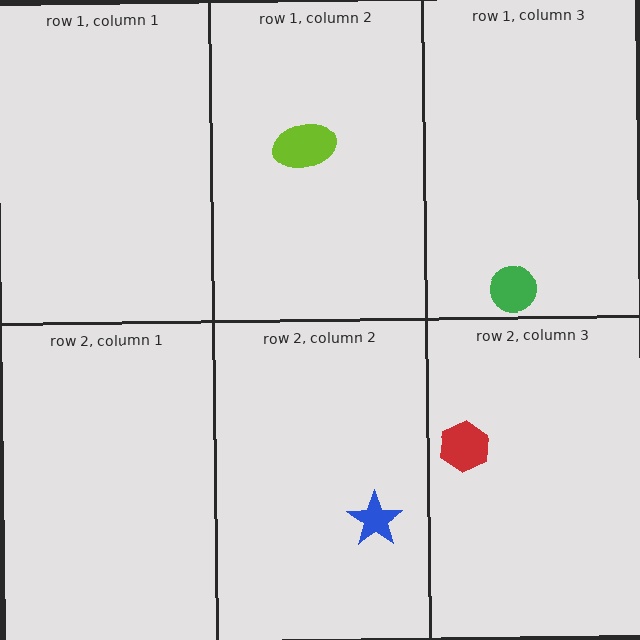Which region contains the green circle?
The row 1, column 3 region.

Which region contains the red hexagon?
The row 2, column 3 region.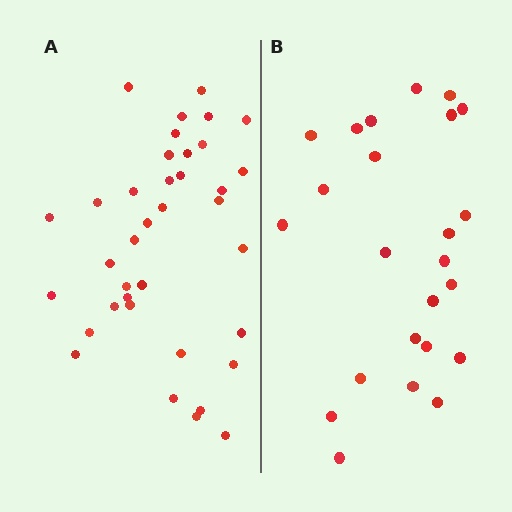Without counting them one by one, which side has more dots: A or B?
Region A (the left region) has more dots.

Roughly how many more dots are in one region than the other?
Region A has approximately 15 more dots than region B.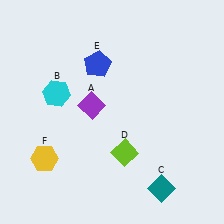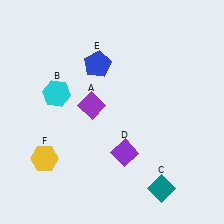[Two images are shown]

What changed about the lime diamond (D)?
In Image 1, D is lime. In Image 2, it changed to purple.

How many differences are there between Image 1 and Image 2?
There is 1 difference between the two images.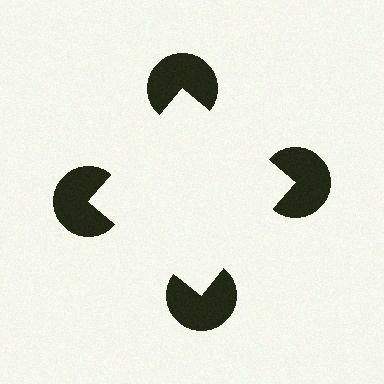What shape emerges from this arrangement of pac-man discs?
An illusory square — its edges are inferred from the aligned wedge cuts in the pac-man discs, not physically drawn.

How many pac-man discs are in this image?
There are 4 — one at each vertex of the illusory square.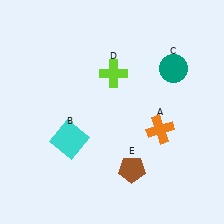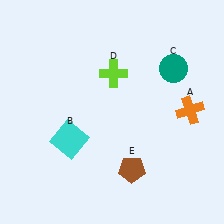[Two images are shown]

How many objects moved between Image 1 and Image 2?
1 object moved between the two images.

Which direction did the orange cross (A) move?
The orange cross (A) moved right.